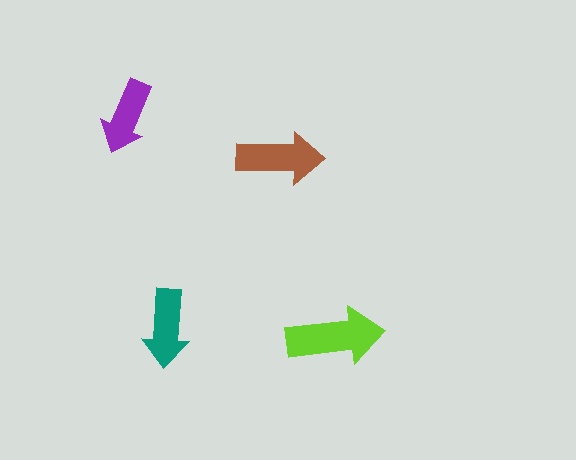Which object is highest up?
The purple arrow is topmost.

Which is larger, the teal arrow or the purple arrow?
The teal one.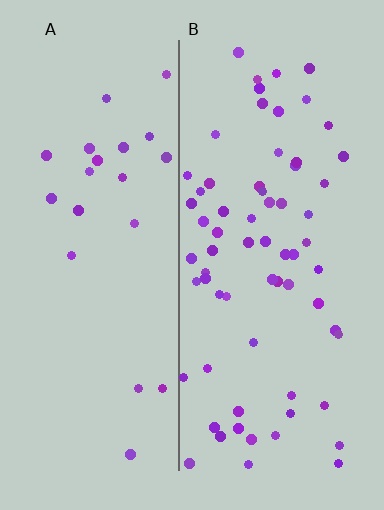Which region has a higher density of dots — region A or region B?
B (the right).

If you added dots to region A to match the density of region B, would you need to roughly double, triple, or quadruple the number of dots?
Approximately triple.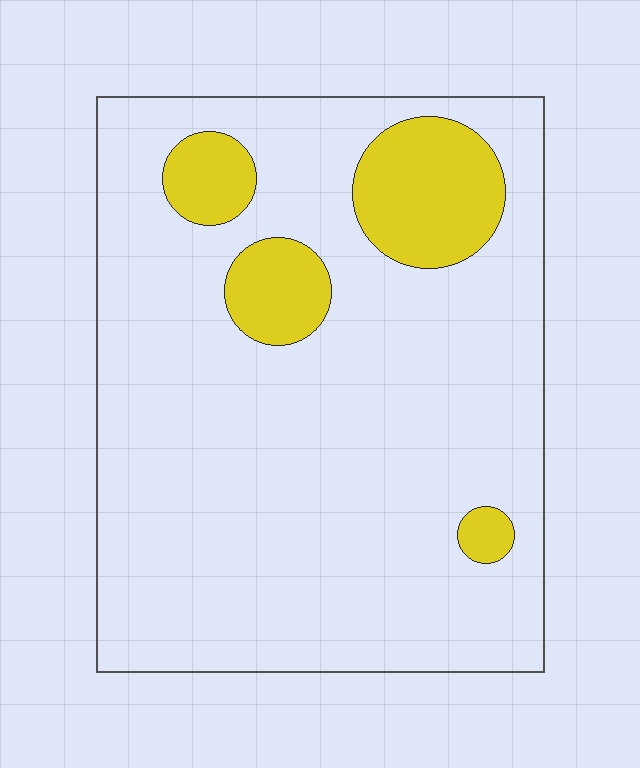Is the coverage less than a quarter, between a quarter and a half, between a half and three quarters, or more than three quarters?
Less than a quarter.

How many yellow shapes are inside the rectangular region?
4.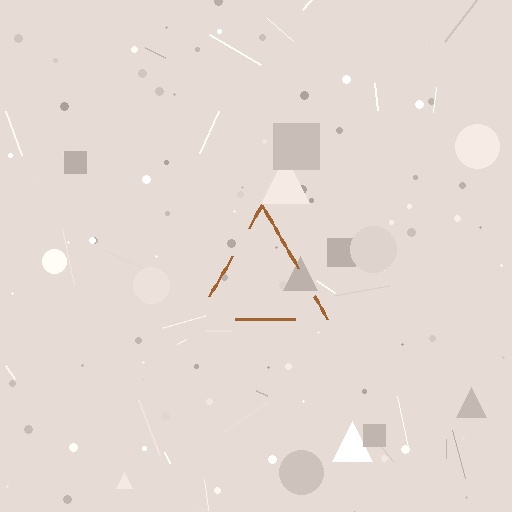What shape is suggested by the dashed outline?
The dashed outline suggests a triangle.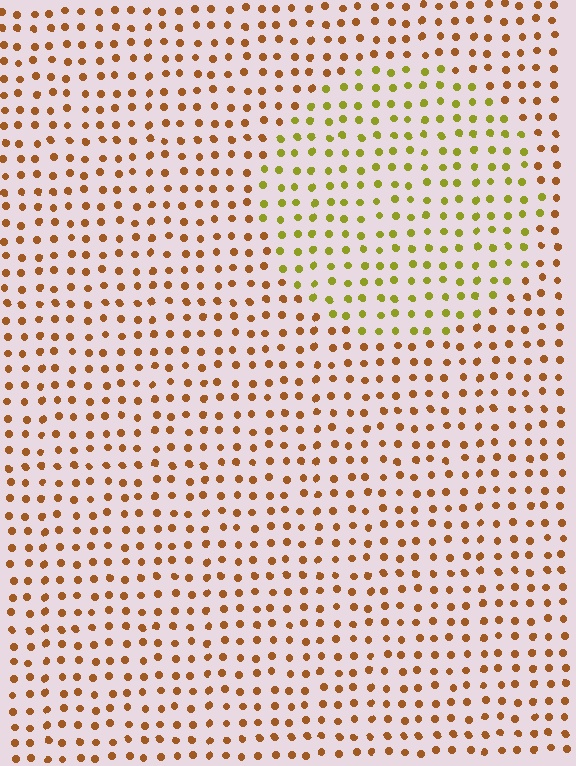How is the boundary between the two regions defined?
The boundary is defined purely by a slight shift in hue (about 42 degrees). Spacing, size, and orientation are identical on both sides.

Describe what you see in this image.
The image is filled with small brown elements in a uniform arrangement. A circle-shaped region is visible where the elements are tinted to a slightly different hue, forming a subtle color boundary.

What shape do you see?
I see a circle.